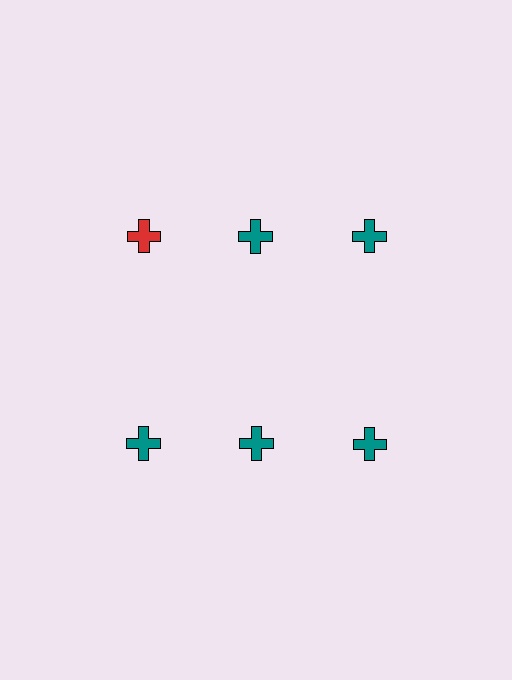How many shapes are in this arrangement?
There are 6 shapes arranged in a grid pattern.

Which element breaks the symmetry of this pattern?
The red cross in the top row, leftmost column breaks the symmetry. All other shapes are teal crosses.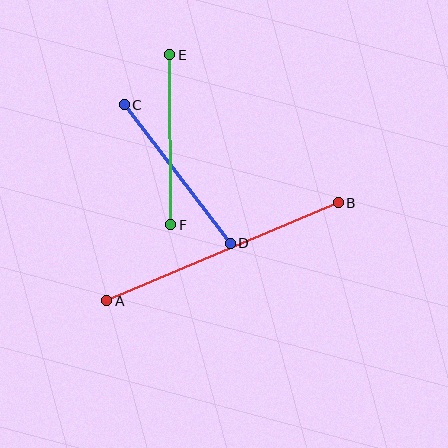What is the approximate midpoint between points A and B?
The midpoint is at approximately (222, 252) pixels.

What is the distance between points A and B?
The distance is approximately 252 pixels.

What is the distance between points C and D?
The distance is approximately 174 pixels.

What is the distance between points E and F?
The distance is approximately 170 pixels.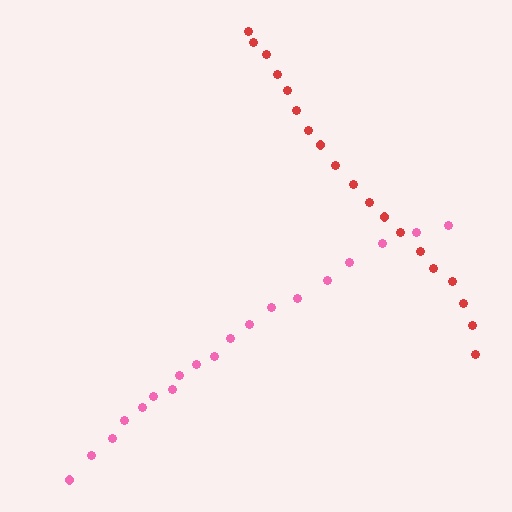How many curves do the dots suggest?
There are 2 distinct paths.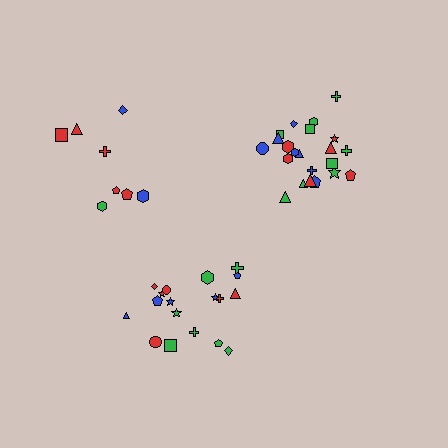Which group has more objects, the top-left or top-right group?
The top-right group.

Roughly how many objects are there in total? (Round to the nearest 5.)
Roughly 50 objects in total.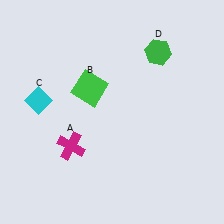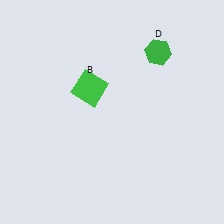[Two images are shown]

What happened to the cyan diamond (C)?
The cyan diamond (C) was removed in Image 2. It was in the top-left area of Image 1.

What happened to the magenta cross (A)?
The magenta cross (A) was removed in Image 2. It was in the bottom-left area of Image 1.